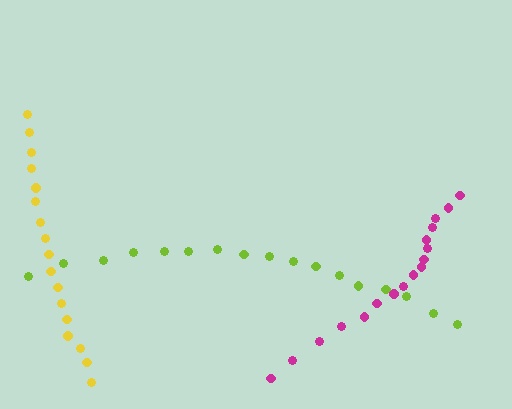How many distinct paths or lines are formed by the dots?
There are 3 distinct paths.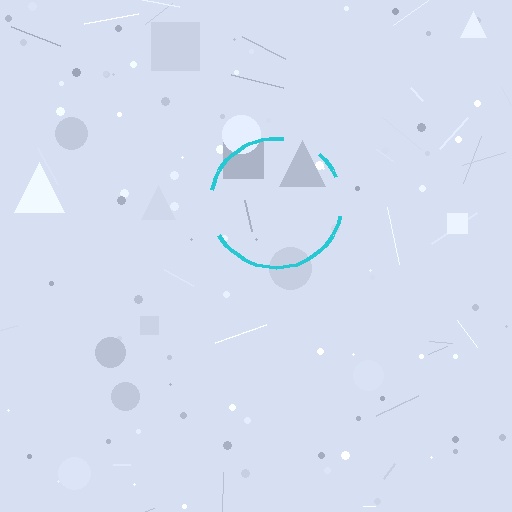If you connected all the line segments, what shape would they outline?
They would outline a circle.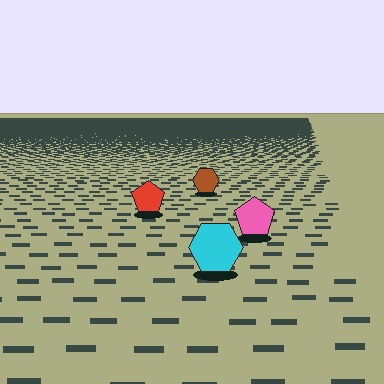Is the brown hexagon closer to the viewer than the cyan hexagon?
No. The cyan hexagon is closer — you can tell from the texture gradient: the ground texture is coarser near it.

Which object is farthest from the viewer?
The brown hexagon is farthest from the viewer. It appears smaller and the ground texture around it is denser.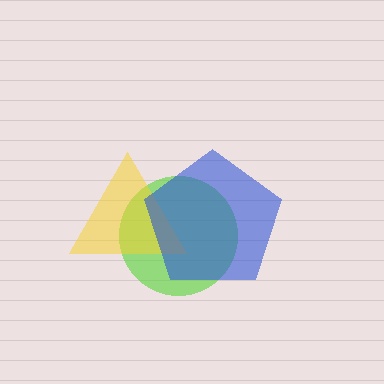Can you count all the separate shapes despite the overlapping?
Yes, there are 3 separate shapes.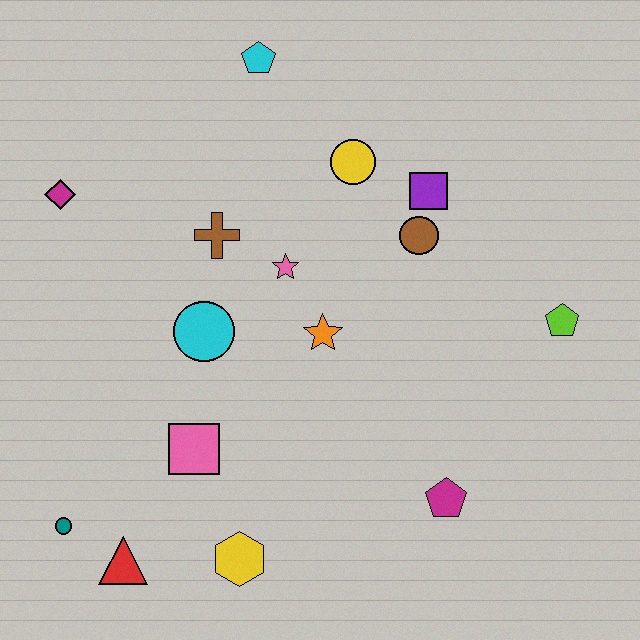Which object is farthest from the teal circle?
The lime pentagon is farthest from the teal circle.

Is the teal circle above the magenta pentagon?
No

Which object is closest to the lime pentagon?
The brown circle is closest to the lime pentagon.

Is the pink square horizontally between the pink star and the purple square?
No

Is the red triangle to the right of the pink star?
No